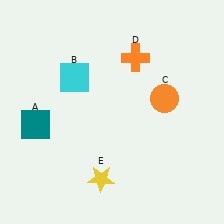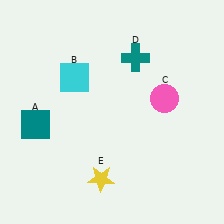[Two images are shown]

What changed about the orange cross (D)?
In Image 1, D is orange. In Image 2, it changed to teal.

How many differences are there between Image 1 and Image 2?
There are 2 differences between the two images.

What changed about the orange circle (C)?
In Image 1, C is orange. In Image 2, it changed to pink.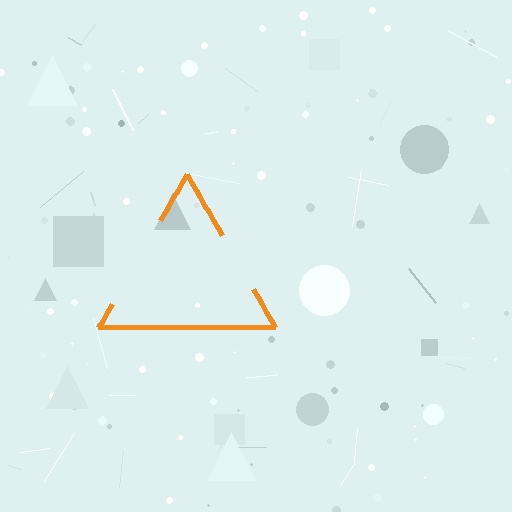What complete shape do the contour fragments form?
The contour fragments form a triangle.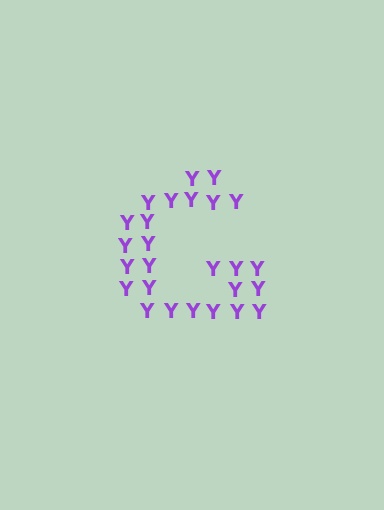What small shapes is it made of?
It is made of small letter Y's.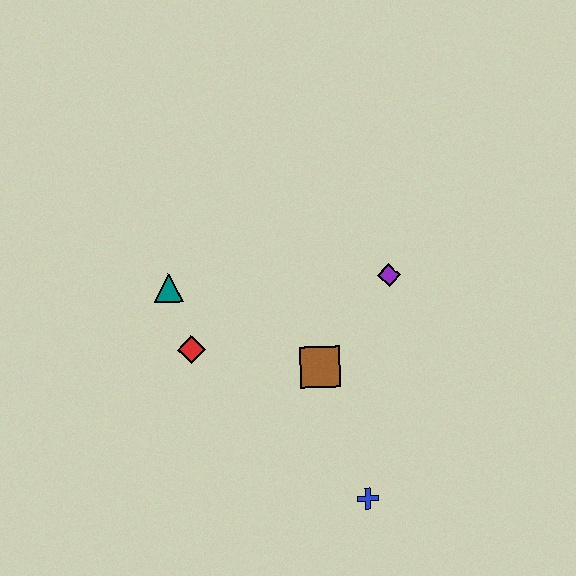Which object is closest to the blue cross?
The brown square is closest to the blue cross.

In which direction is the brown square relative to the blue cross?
The brown square is above the blue cross.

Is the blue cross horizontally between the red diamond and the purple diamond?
Yes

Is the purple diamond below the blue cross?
No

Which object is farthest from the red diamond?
The blue cross is farthest from the red diamond.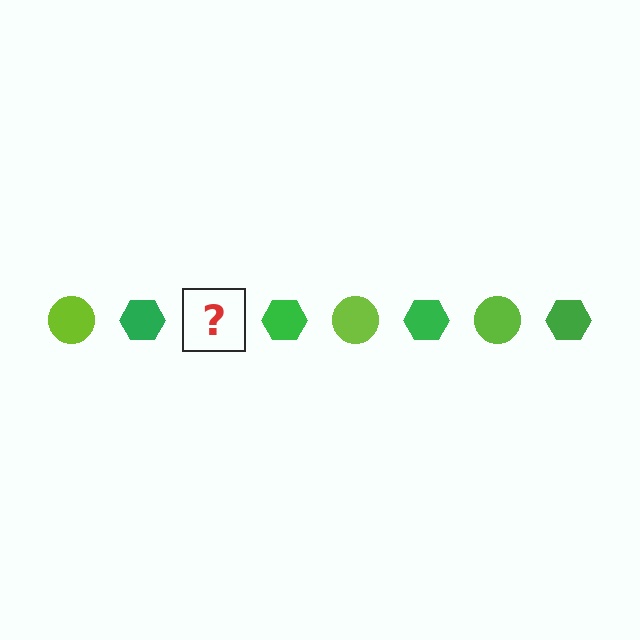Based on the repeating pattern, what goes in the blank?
The blank should be a lime circle.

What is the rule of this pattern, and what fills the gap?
The rule is that the pattern alternates between lime circle and green hexagon. The gap should be filled with a lime circle.